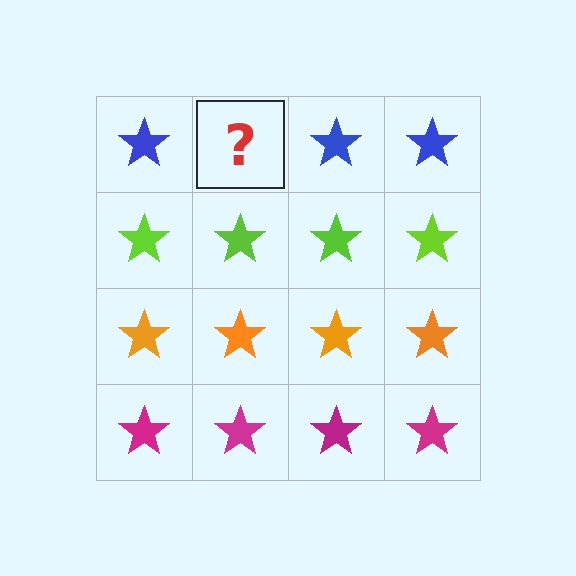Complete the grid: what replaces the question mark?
The question mark should be replaced with a blue star.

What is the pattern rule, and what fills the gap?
The rule is that each row has a consistent color. The gap should be filled with a blue star.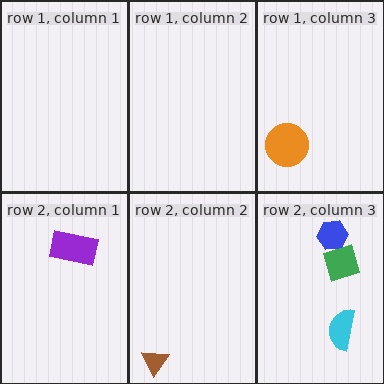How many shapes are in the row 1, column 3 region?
1.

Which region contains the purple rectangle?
The row 2, column 1 region.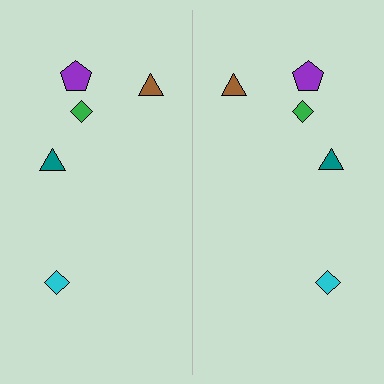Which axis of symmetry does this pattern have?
The pattern has a vertical axis of symmetry running through the center of the image.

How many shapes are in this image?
There are 10 shapes in this image.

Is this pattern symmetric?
Yes, this pattern has bilateral (reflection) symmetry.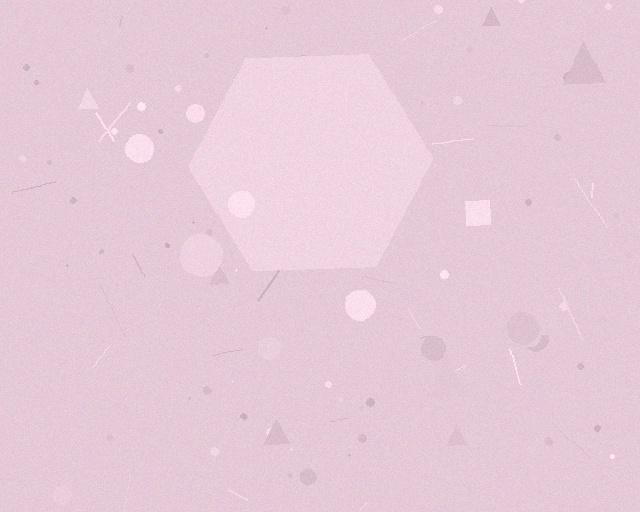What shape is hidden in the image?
A hexagon is hidden in the image.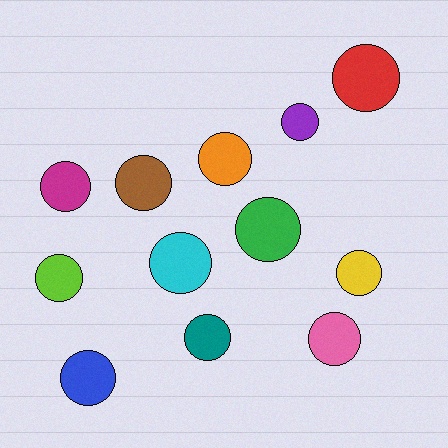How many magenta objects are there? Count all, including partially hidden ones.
There is 1 magenta object.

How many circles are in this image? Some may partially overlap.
There are 12 circles.